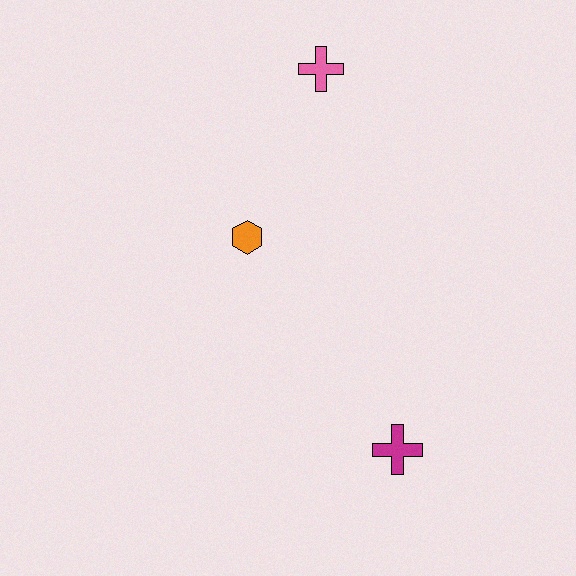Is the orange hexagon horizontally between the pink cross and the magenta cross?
No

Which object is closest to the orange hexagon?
The pink cross is closest to the orange hexagon.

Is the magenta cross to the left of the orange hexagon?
No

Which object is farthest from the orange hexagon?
The magenta cross is farthest from the orange hexagon.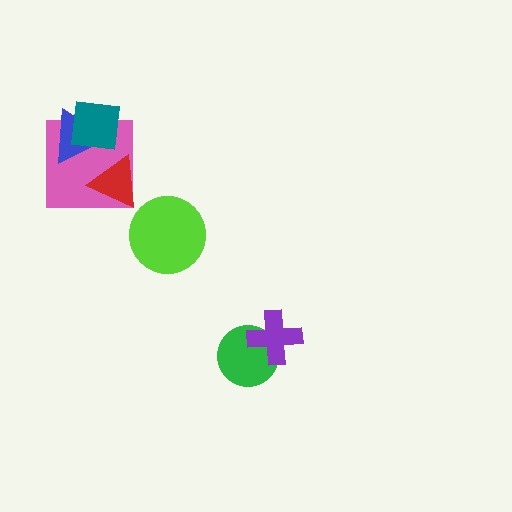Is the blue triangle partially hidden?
Yes, it is partially covered by another shape.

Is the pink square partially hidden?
Yes, it is partially covered by another shape.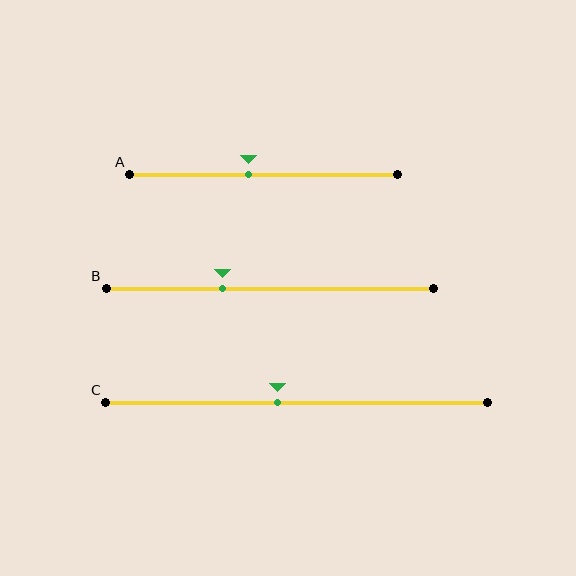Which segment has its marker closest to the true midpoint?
Segment C has its marker closest to the true midpoint.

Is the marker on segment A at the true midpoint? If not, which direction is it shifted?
No, the marker on segment A is shifted to the left by about 6% of the segment length.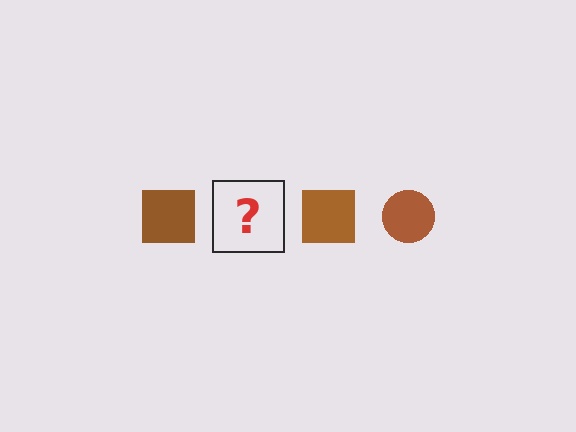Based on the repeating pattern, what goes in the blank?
The blank should be a brown circle.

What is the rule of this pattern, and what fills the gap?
The rule is that the pattern cycles through square, circle shapes in brown. The gap should be filled with a brown circle.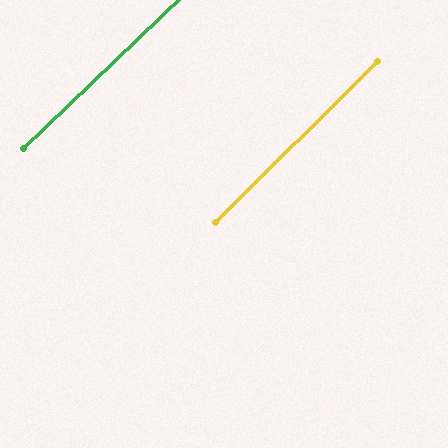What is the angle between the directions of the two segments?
Approximately 1 degree.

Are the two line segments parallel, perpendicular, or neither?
Parallel — their directions differ by only 1.2°.